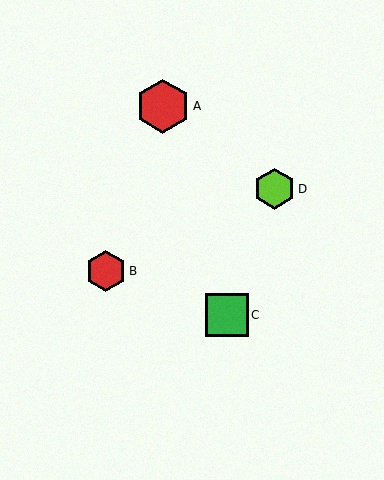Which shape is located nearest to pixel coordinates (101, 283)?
The red hexagon (labeled B) at (106, 271) is nearest to that location.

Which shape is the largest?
The red hexagon (labeled A) is the largest.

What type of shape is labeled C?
Shape C is a green square.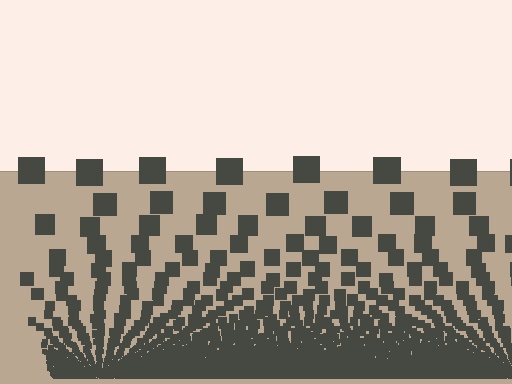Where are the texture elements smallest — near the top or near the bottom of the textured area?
Near the bottom.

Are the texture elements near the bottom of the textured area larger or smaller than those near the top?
Smaller. The gradient is inverted — elements near the bottom are smaller and denser.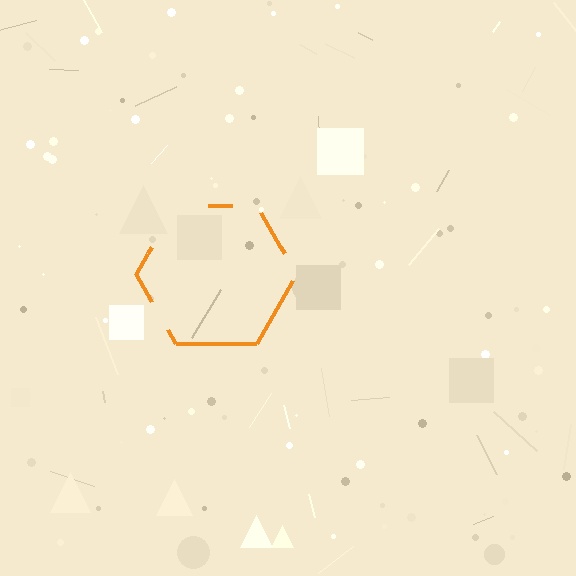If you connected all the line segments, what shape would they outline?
They would outline a hexagon.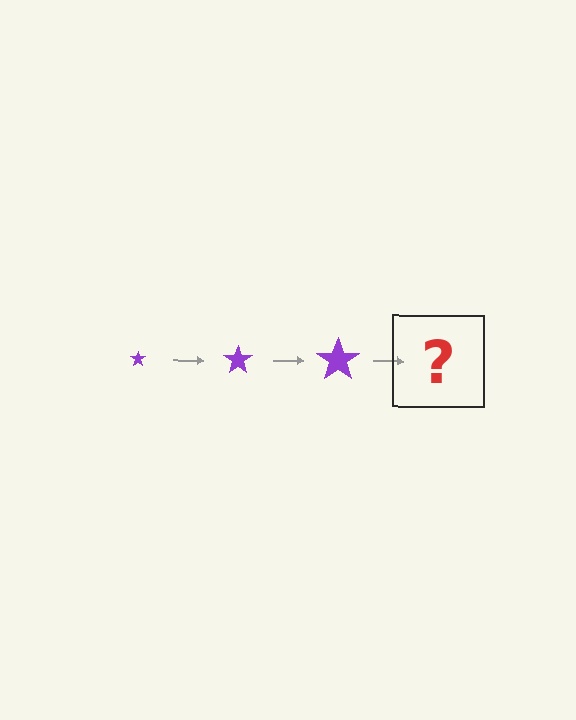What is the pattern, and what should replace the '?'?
The pattern is that the star gets progressively larger each step. The '?' should be a purple star, larger than the previous one.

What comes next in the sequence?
The next element should be a purple star, larger than the previous one.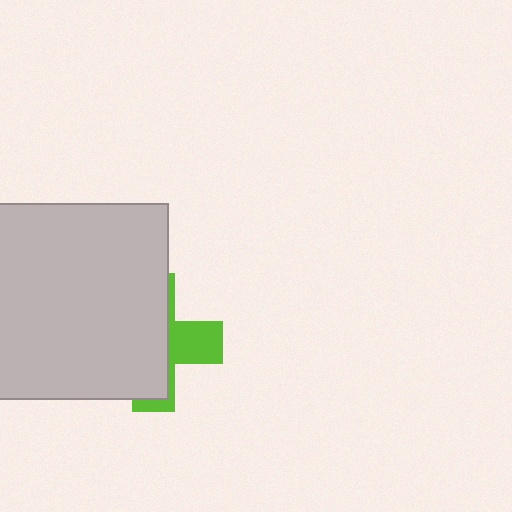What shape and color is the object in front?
The object in front is a light gray square.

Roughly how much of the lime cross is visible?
A small part of it is visible (roughly 33%).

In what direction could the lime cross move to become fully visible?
The lime cross could move right. That would shift it out from behind the light gray square entirely.